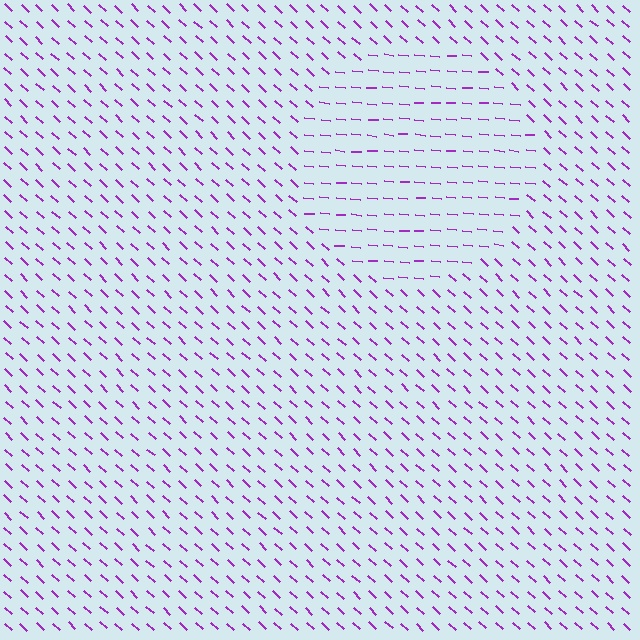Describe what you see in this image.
The image is filled with small purple line segments. A circle region in the image has lines oriented differently from the surrounding lines, creating a visible texture boundary.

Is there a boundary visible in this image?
Yes, there is a texture boundary formed by a change in line orientation.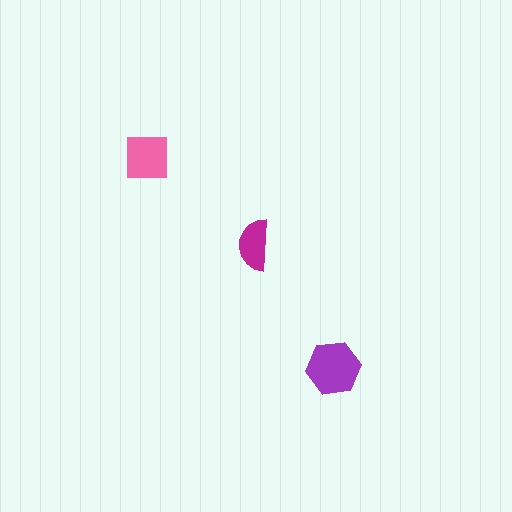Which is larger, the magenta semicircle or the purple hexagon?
The purple hexagon.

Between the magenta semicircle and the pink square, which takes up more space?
The pink square.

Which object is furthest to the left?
The pink square is leftmost.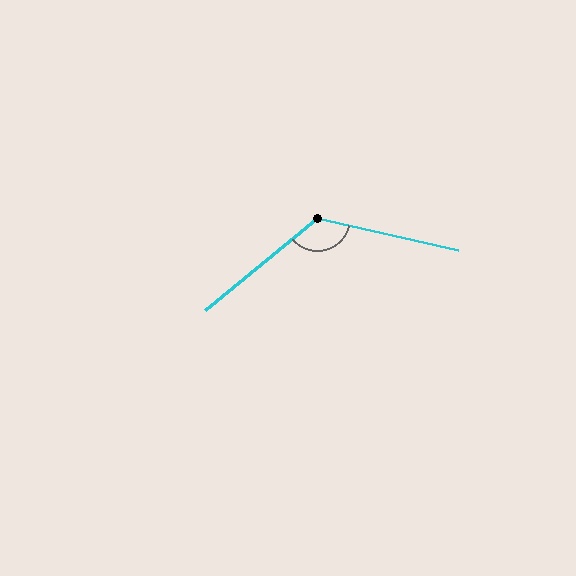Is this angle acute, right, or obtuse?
It is obtuse.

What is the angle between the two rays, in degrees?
Approximately 128 degrees.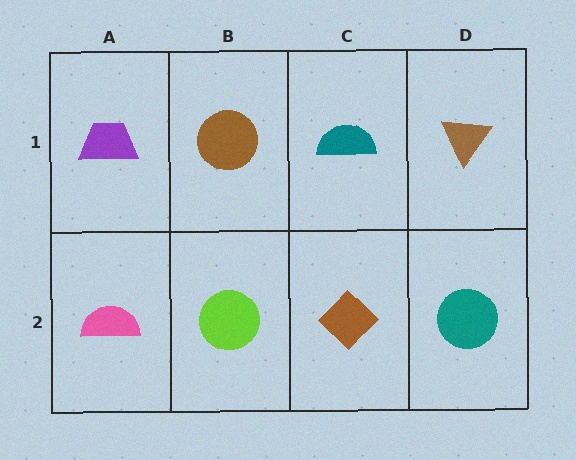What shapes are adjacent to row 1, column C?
A brown diamond (row 2, column C), a brown circle (row 1, column B), a brown triangle (row 1, column D).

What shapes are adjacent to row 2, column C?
A teal semicircle (row 1, column C), a lime circle (row 2, column B), a teal circle (row 2, column D).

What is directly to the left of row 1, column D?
A teal semicircle.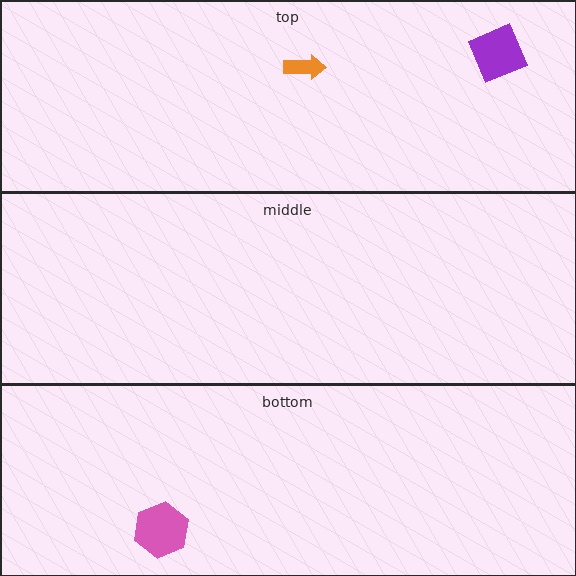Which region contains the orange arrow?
The top region.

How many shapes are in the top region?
2.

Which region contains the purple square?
The top region.